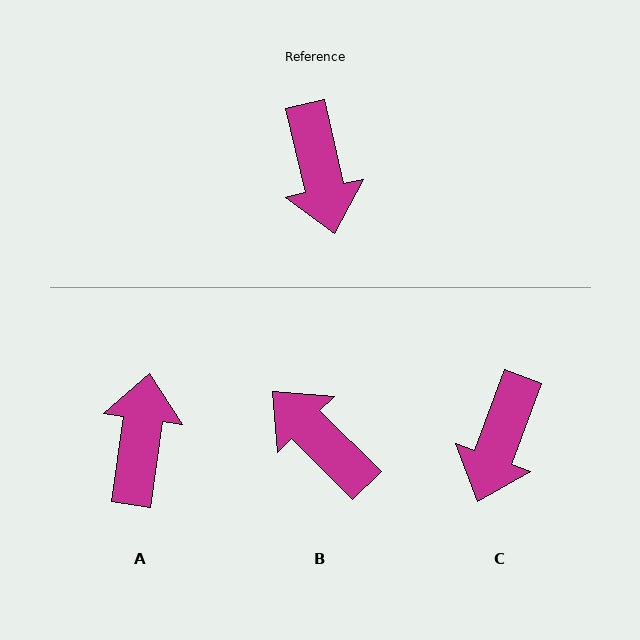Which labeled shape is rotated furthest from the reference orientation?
A, about 159 degrees away.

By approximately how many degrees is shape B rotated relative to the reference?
Approximately 148 degrees clockwise.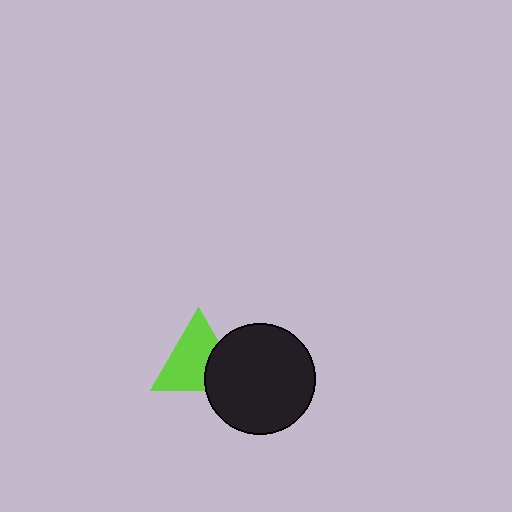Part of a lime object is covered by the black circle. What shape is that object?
It is a triangle.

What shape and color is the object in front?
The object in front is a black circle.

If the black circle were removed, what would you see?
You would see the complete lime triangle.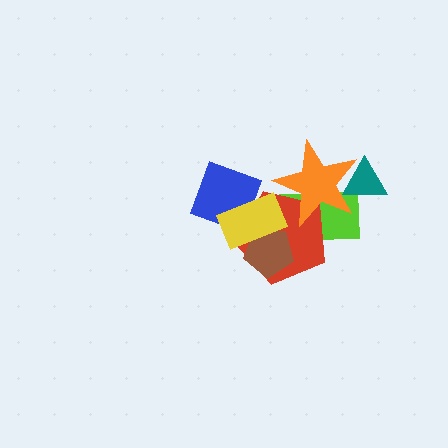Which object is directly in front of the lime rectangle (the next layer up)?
The red pentagon is directly in front of the lime rectangle.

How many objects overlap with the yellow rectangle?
3 objects overlap with the yellow rectangle.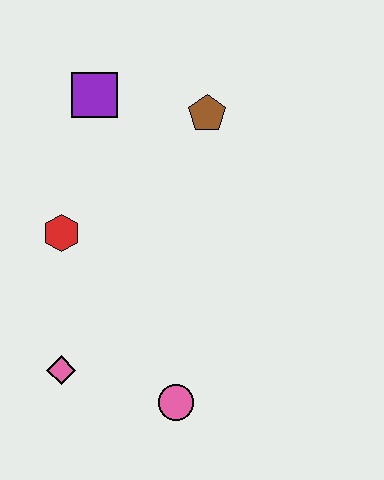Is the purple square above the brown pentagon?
Yes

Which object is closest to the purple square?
The brown pentagon is closest to the purple square.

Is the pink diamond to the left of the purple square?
Yes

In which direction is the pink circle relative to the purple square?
The pink circle is below the purple square.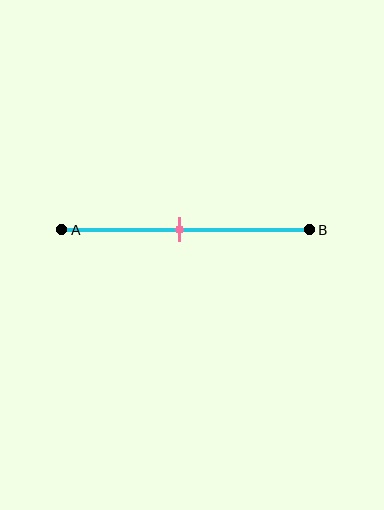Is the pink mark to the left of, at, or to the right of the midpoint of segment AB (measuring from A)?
The pink mark is approximately at the midpoint of segment AB.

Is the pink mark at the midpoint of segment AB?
Yes, the mark is approximately at the midpoint.